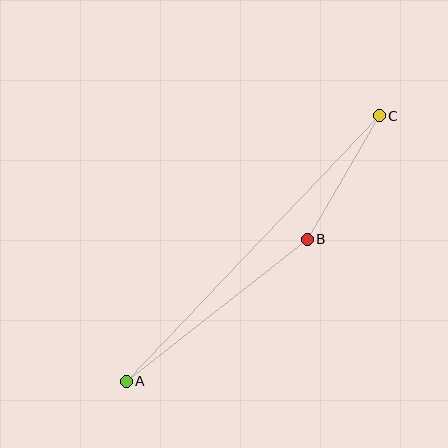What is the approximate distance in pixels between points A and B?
The distance between A and B is approximately 230 pixels.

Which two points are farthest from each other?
Points A and C are farthest from each other.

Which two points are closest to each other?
Points B and C are closest to each other.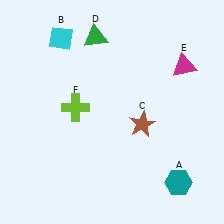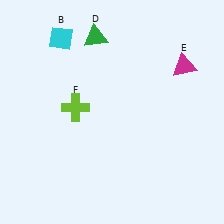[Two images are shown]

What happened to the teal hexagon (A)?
The teal hexagon (A) was removed in Image 2. It was in the bottom-right area of Image 1.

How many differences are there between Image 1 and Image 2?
There are 2 differences between the two images.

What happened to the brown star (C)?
The brown star (C) was removed in Image 2. It was in the bottom-right area of Image 1.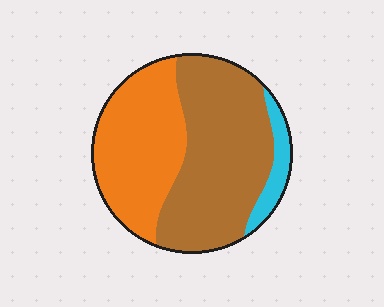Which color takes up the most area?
Brown, at roughly 55%.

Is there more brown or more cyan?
Brown.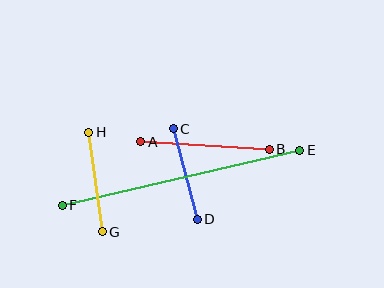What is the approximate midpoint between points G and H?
The midpoint is at approximately (95, 182) pixels.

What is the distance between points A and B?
The distance is approximately 129 pixels.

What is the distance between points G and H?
The distance is approximately 100 pixels.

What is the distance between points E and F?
The distance is approximately 244 pixels.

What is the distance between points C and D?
The distance is approximately 94 pixels.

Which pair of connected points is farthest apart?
Points E and F are farthest apart.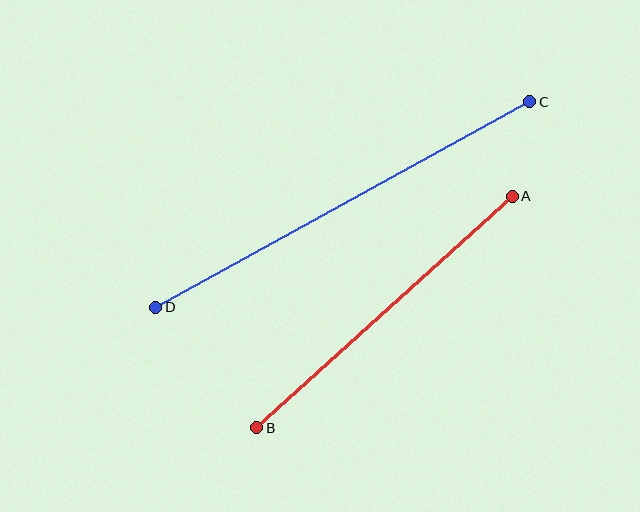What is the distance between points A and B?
The distance is approximately 345 pixels.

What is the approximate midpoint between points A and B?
The midpoint is at approximately (384, 312) pixels.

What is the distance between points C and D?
The distance is approximately 427 pixels.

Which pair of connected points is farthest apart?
Points C and D are farthest apart.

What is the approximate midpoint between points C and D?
The midpoint is at approximately (343, 205) pixels.